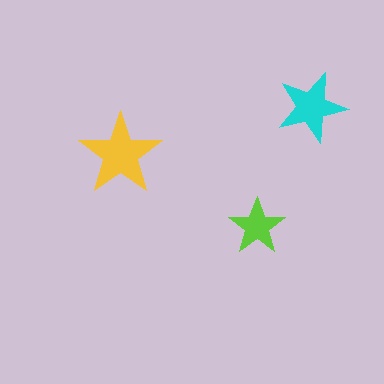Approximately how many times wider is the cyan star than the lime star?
About 1.5 times wider.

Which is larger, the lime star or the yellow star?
The yellow one.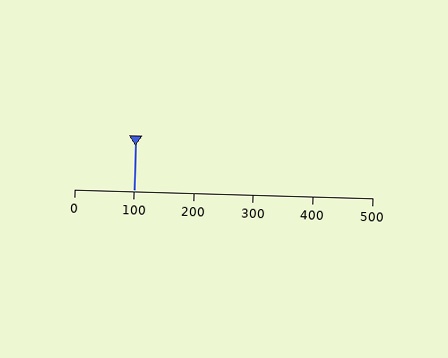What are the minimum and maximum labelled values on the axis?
The axis runs from 0 to 500.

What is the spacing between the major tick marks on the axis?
The major ticks are spaced 100 apart.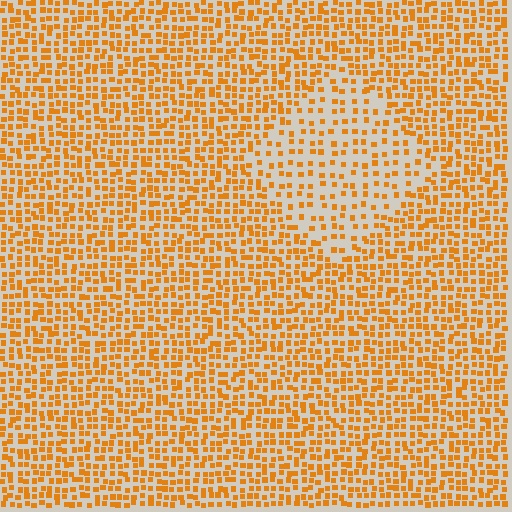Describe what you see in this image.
The image contains small orange elements arranged at two different densities. A diamond-shaped region is visible where the elements are less densely packed than the surrounding area.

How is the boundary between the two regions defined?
The boundary is defined by a change in element density (approximately 1.9x ratio). All elements are the same color, size, and shape.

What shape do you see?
I see a diamond.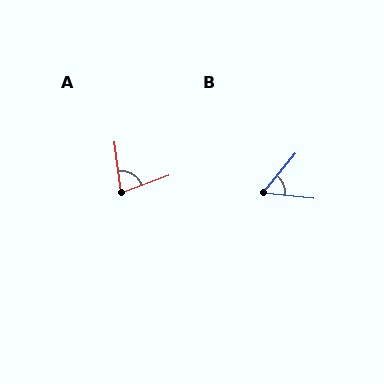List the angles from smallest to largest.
B (56°), A (77°).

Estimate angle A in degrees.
Approximately 77 degrees.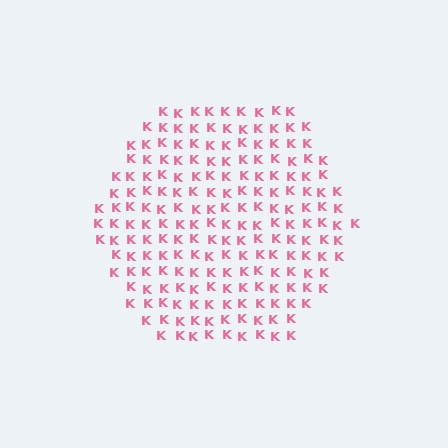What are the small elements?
The small elements are letter K's.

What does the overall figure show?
The overall figure shows a hexagon.